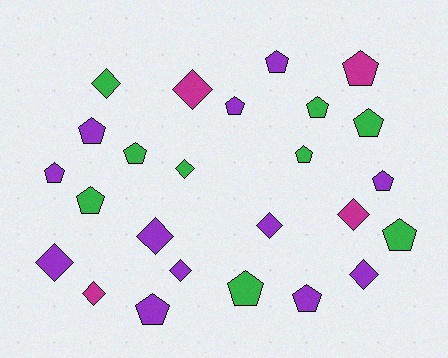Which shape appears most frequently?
Pentagon, with 15 objects.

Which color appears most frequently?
Purple, with 12 objects.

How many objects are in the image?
There are 25 objects.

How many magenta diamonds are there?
There are 3 magenta diamonds.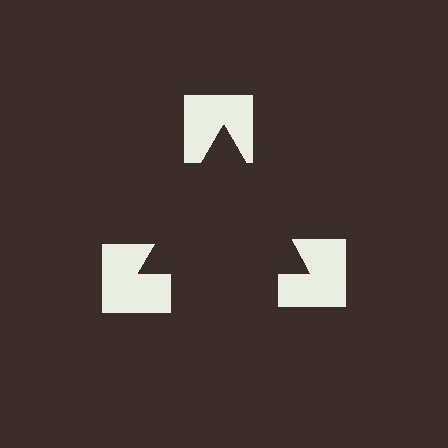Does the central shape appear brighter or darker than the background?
It typically appears slightly darker than the background, even though no actual brightness change is drawn.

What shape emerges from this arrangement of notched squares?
An illusory triangle — its edges are inferred from the aligned wedge cuts in the notched squares, not physically drawn.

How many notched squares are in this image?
There are 3 — one at each vertex of the illusory triangle.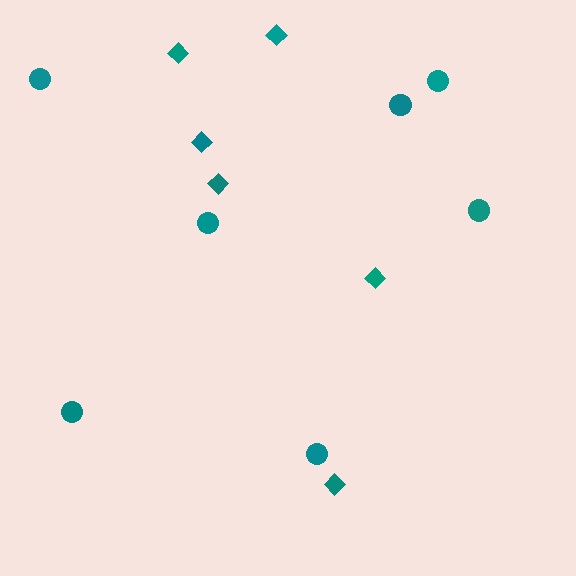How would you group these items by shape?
There are 2 groups: one group of circles (7) and one group of diamonds (6).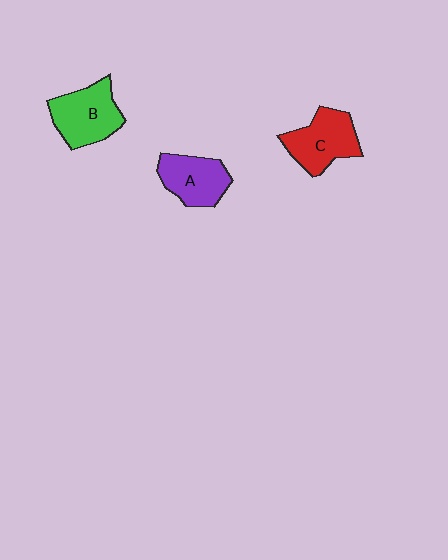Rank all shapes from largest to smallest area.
From largest to smallest: B (green), C (red), A (purple).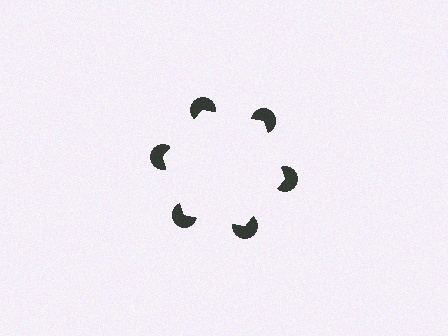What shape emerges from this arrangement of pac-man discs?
An illusory hexagon — its edges are inferred from the aligned wedge cuts in the pac-man discs, not physically drawn.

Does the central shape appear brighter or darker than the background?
It typically appears slightly brighter than the background, even though no actual brightness change is drawn.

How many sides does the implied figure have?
6 sides.